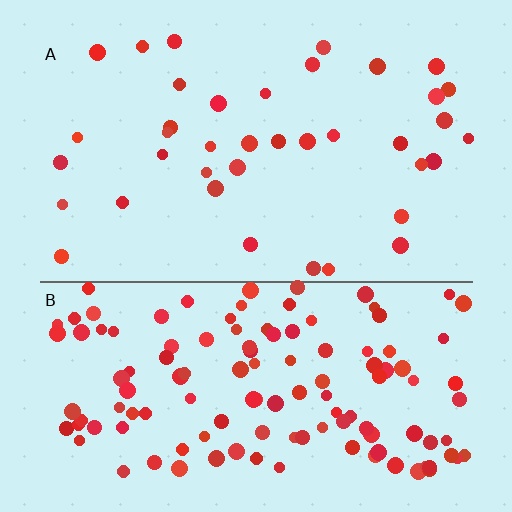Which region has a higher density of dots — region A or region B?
B (the bottom).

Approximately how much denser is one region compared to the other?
Approximately 3.3× — region B over region A.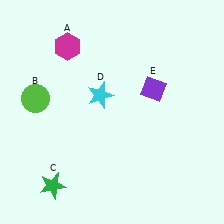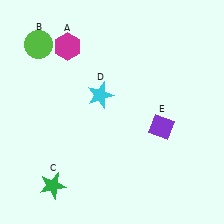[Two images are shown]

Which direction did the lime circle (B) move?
The lime circle (B) moved up.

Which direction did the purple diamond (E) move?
The purple diamond (E) moved down.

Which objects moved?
The objects that moved are: the lime circle (B), the purple diamond (E).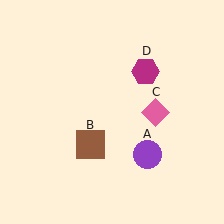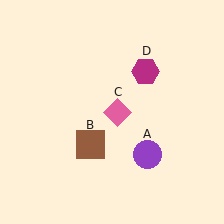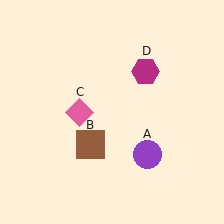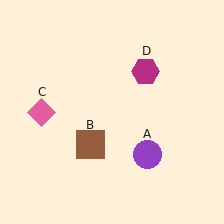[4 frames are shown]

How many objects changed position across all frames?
1 object changed position: pink diamond (object C).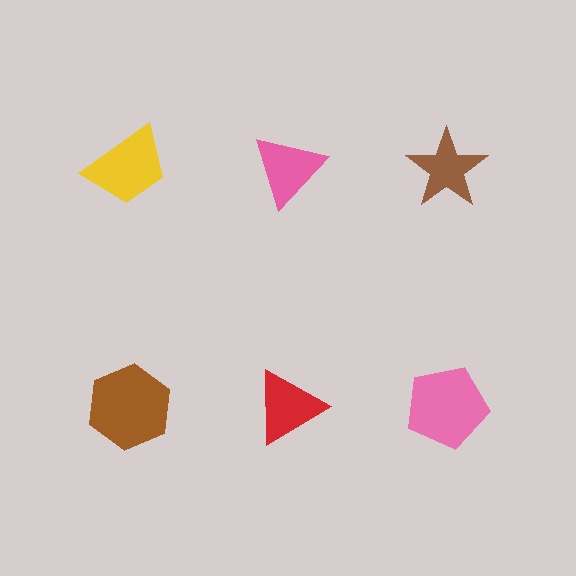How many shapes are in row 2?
3 shapes.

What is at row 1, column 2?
A pink triangle.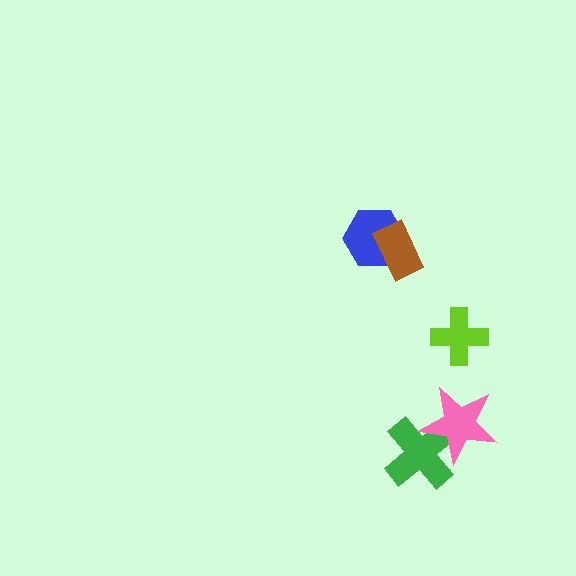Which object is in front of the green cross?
The pink star is in front of the green cross.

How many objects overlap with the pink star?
1 object overlaps with the pink star.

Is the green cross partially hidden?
Yes, it is partially covered by another shape.